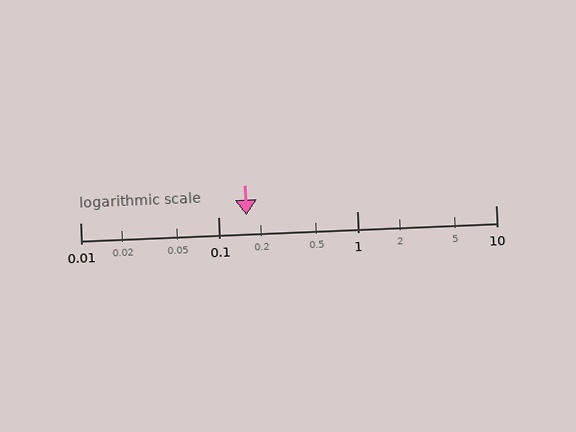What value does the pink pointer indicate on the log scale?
The pointer indicates approximately 0.16.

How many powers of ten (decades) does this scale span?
The scale spans 3 decades, from 0.01 to 10.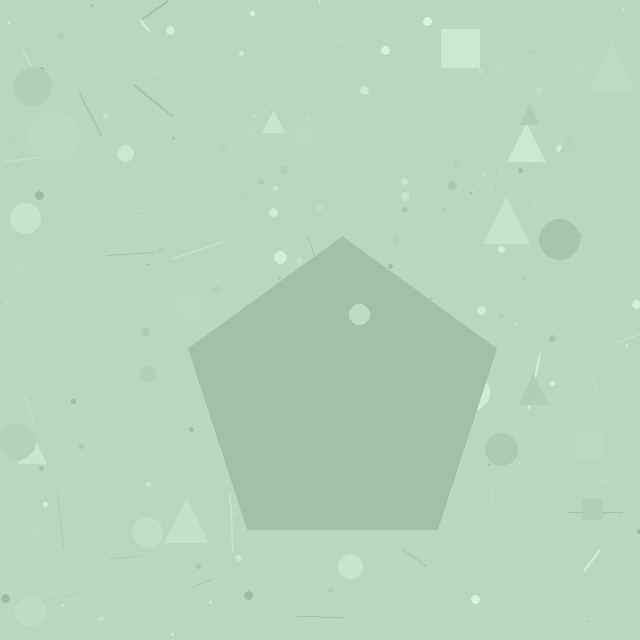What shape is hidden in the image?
A pentagon is hidden in the image.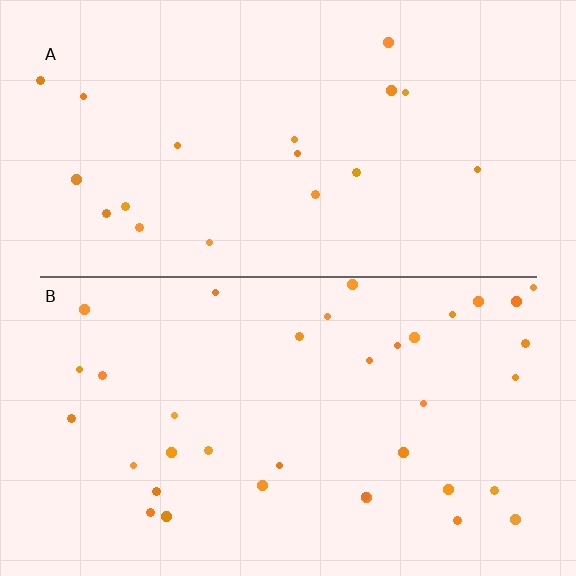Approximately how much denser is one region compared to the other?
Approximately 1.9× — region B over region A.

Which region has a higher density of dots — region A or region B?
B (the bottom).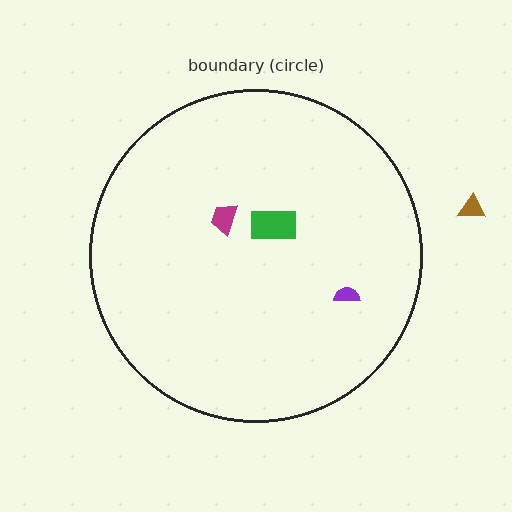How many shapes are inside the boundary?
3 inside, 1 outside.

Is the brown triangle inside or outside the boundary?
Outside.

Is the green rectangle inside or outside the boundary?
Inside.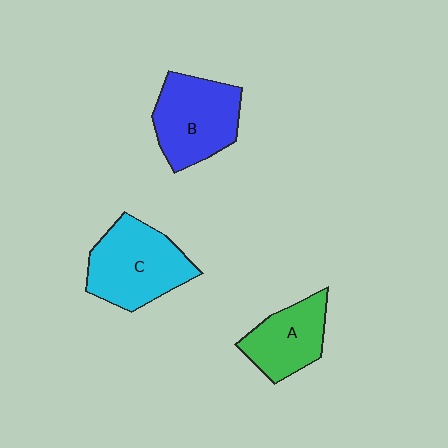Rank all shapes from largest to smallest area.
From largest to smallest: C (cyan), B (blue), A (green).